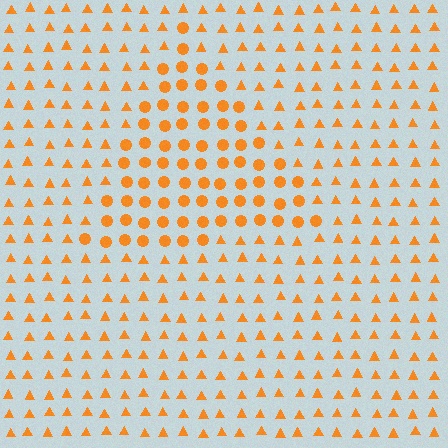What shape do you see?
I see a triangle.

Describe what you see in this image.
The image is filled with small orange elements arranged in a uniform grid. A triangle-shaped region contains circles, while the surrounding area contains triangles. The boundary is defined purely by the change in element shape.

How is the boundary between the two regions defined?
The boundary is defined by a change in element shape: circles inside vs. triangles outside. All elements share the same color and spacing.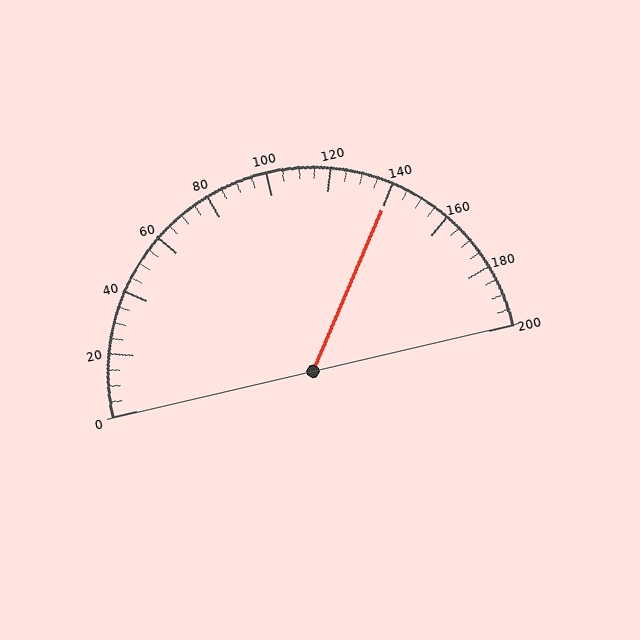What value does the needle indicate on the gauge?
The needle indicates approximately 140.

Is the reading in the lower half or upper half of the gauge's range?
The reading is in the upper half of the range (0 to 200).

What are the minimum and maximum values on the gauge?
The gauge ranges from 0 to 200.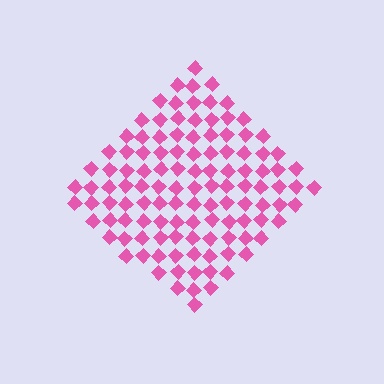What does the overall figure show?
The overall figure shows a diamond.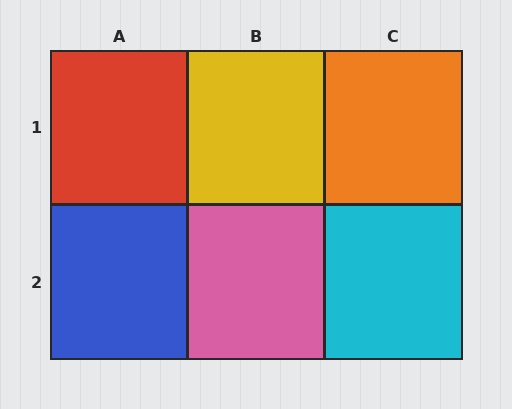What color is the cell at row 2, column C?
Cyan.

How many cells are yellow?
1 cell is yellow.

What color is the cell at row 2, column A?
Blue.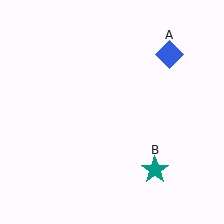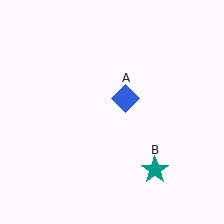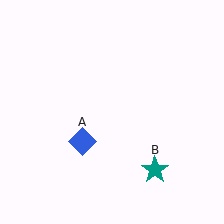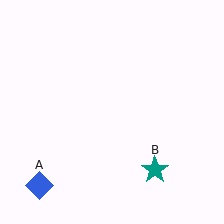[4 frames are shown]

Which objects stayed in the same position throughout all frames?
Teal star (object B) remained stationary.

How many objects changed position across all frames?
1 object changed position: blue diamond (object A).